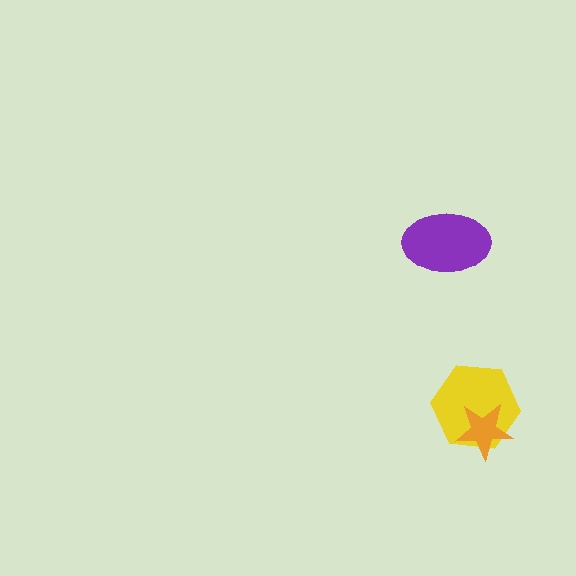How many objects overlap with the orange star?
1 object overlaps with the orange star.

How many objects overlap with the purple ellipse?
0 objects overlap with the purple ellipse.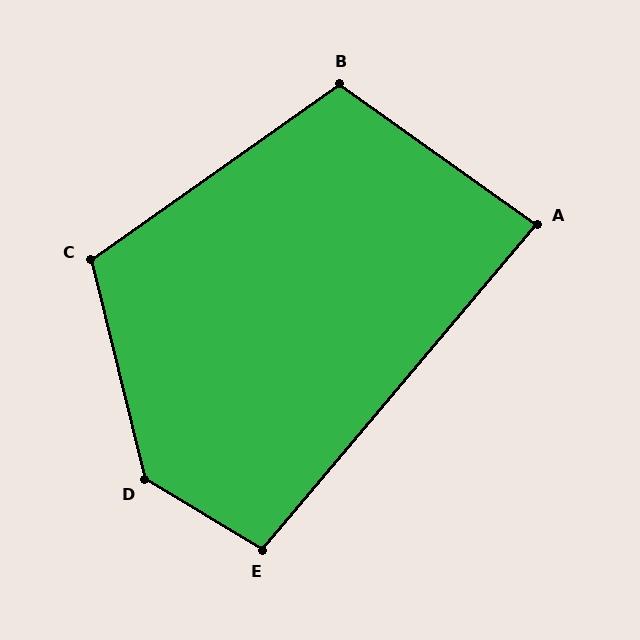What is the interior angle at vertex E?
Approximately 99 degrees (obtuse).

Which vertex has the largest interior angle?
D, at approximately 135 degrees.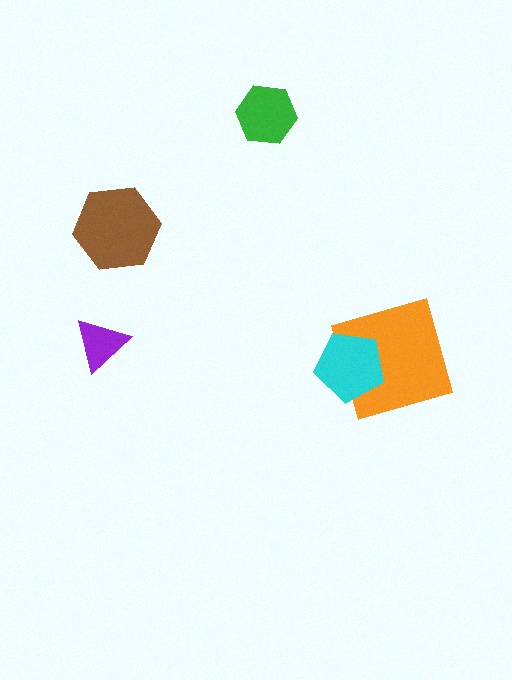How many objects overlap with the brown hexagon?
0 objects overlap with the brown hexagon.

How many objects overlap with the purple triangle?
0 objects overlap with the purple triangle.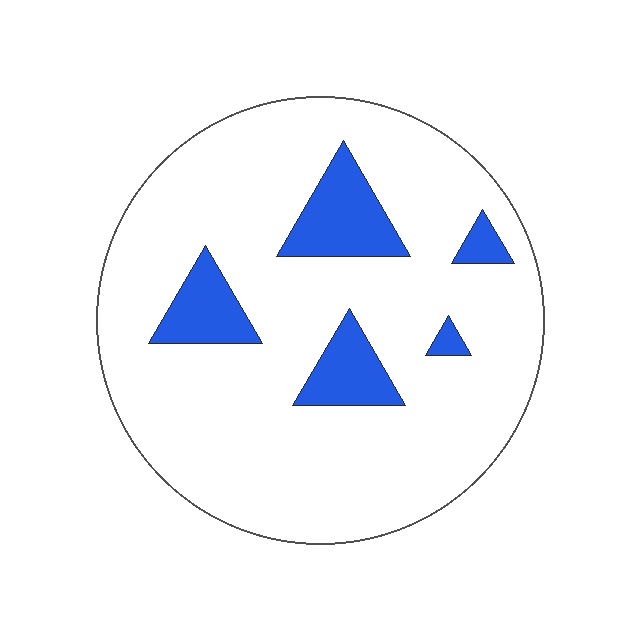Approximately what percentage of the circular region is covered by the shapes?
Approximately 15%.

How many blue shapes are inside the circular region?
5.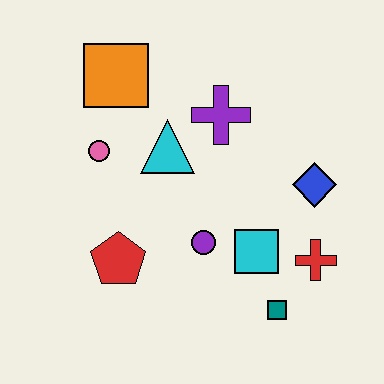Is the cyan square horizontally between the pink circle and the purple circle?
No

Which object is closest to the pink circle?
The cyan triangle is closest to the pink circle.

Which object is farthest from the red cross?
The orange square is farthest from the red cross.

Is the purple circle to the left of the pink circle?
No